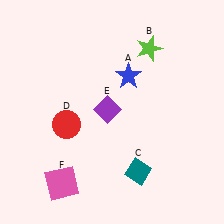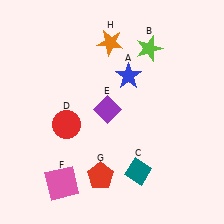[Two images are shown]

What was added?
A red pentagon (G), an orange star (H) were added in Image 2.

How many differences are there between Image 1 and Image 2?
There are 2 differences between the two images.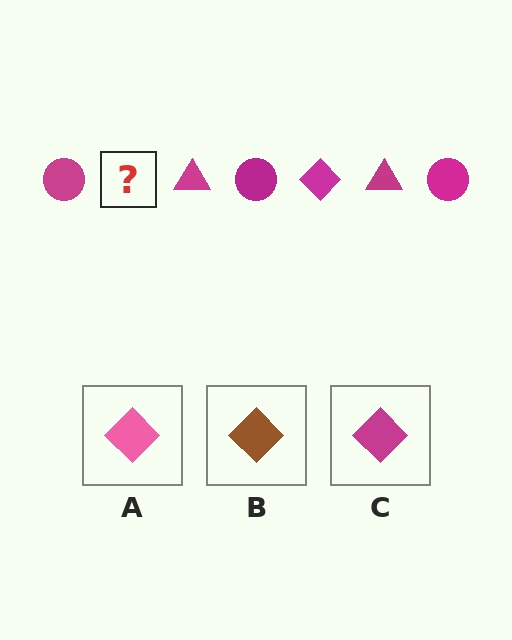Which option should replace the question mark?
Option C.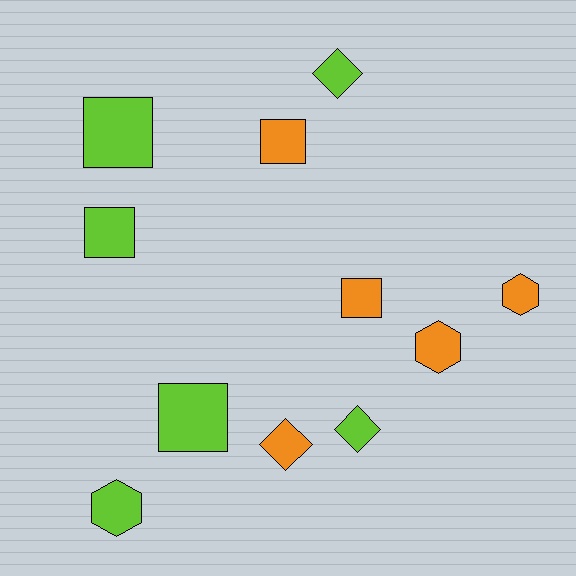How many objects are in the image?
There are 11 objects.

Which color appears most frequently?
Lime, with 6 objects.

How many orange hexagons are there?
There are 2 orange hexagons.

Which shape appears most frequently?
Square, with 5 objects.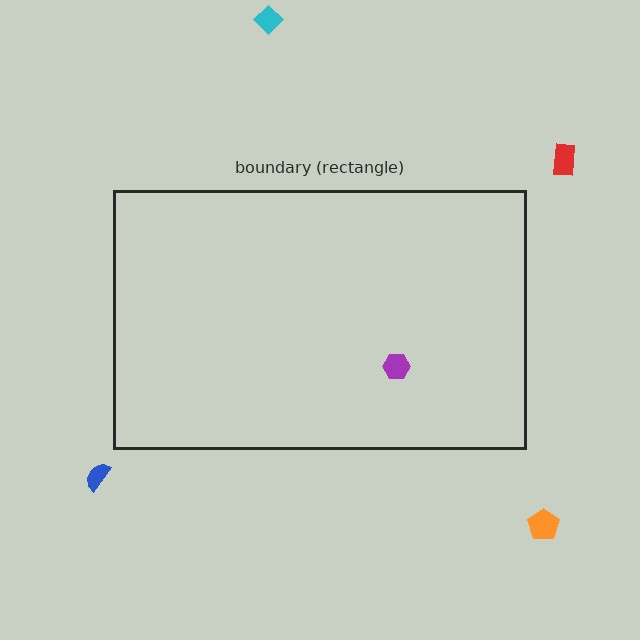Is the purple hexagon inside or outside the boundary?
Inside.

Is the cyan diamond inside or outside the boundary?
Outside.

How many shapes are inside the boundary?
1 inside, 4 outside.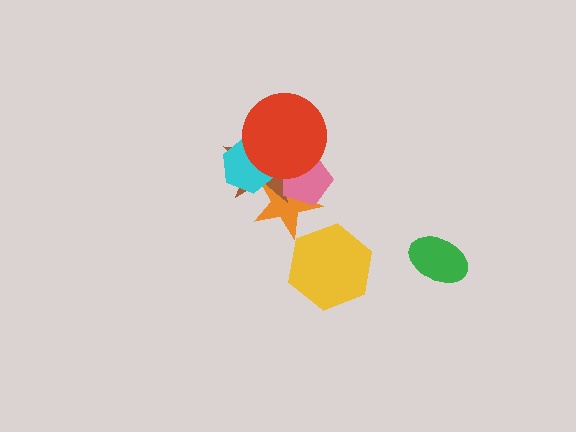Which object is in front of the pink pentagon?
The red circle is in front of the pink pentagon.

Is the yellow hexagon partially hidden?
No, no other shape covers it.